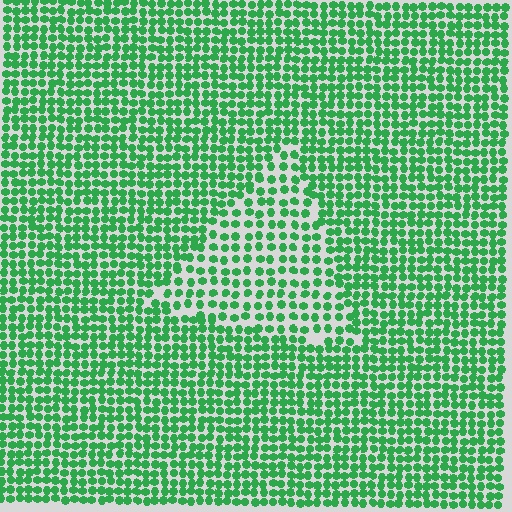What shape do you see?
I see a triangle.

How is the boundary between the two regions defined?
The boundary is defined by a change in element density (approximately 1.6x ratio). All elements are the same color, size, and shape.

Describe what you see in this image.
The image contains small green elements arranged at two different densities. A triangle-shaped region is visible where the elements are less densely packed than the surrounding area.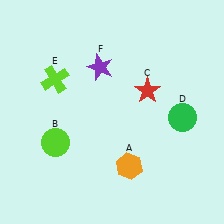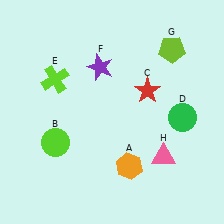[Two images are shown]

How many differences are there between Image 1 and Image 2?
There are 2 differences between the two images.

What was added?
A lime pentagon (G), a pink triangle (H) were added in Image 2.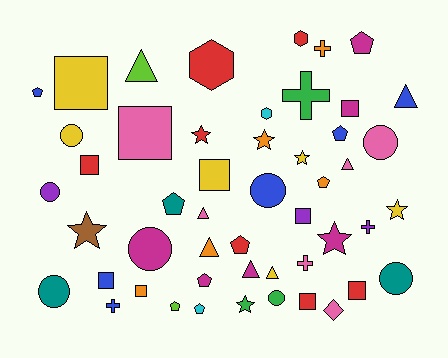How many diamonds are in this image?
There is 1 diamond.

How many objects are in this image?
There are 50 objects.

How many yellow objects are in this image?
There are 6 yellow objects.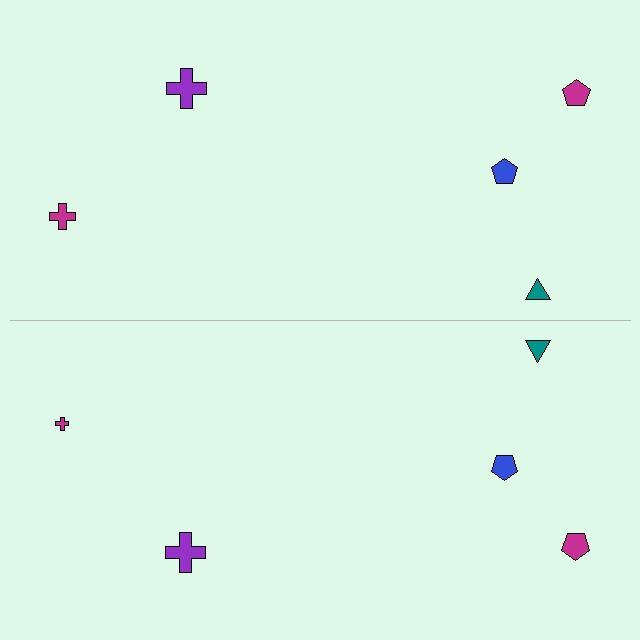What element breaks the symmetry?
The magenta cross on the bottom side has a different size than its mirror counterpart.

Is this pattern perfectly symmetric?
No, the pattern is not perfectly symmetric. The magenta cross on the bottom side has a different size than its mirror counterpart.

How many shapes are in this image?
There are 10 shapes in this image.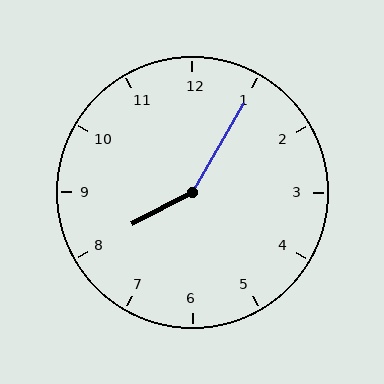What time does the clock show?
8:05.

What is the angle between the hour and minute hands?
Approximately 148 degrees.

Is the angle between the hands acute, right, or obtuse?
It is obtuse.